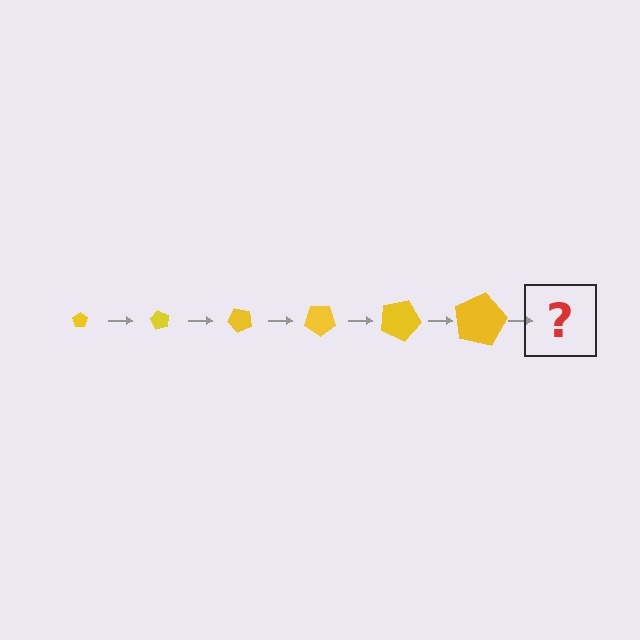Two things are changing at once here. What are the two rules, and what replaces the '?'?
The two rules are that the pentagon grows larger each step and it rotates 60 degrees each step. The '?' should be a pentagon, larger than the previous one and rotated 360 degrees from the start.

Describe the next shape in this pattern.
It should be a pentagon, larger than the previous one and rotated 360 degrees from the start.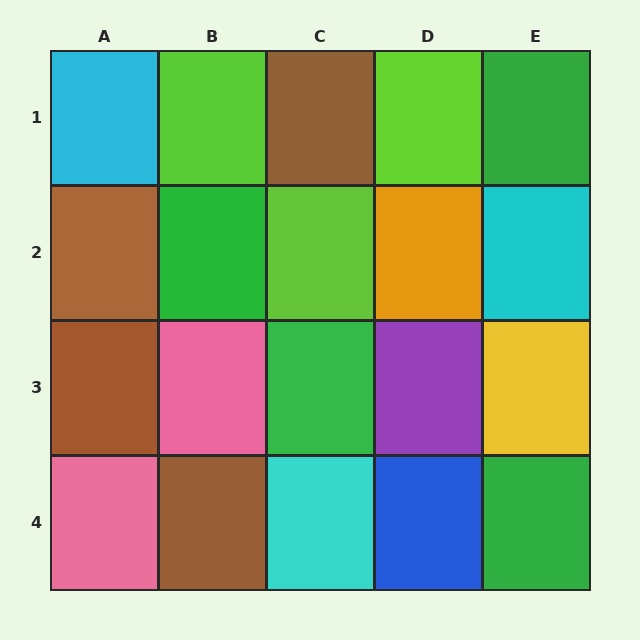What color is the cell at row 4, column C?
Cyan.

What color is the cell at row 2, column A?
Brown.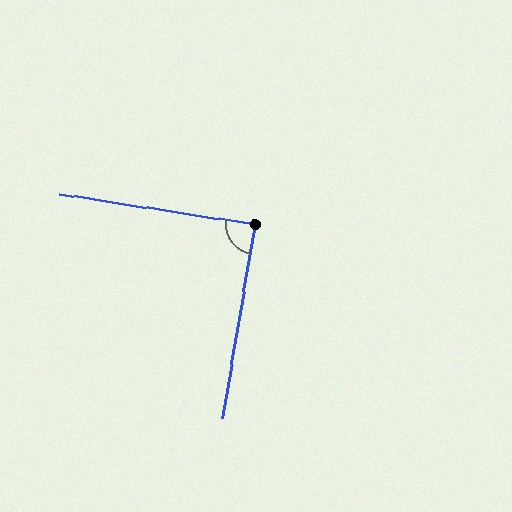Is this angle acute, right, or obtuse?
It is approximately a right angle.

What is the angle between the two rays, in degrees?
Approximately 89 degrees.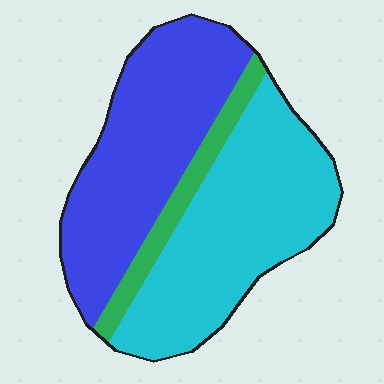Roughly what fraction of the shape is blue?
Blue takes up between a quarter and a half of the shape.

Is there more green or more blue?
Blue.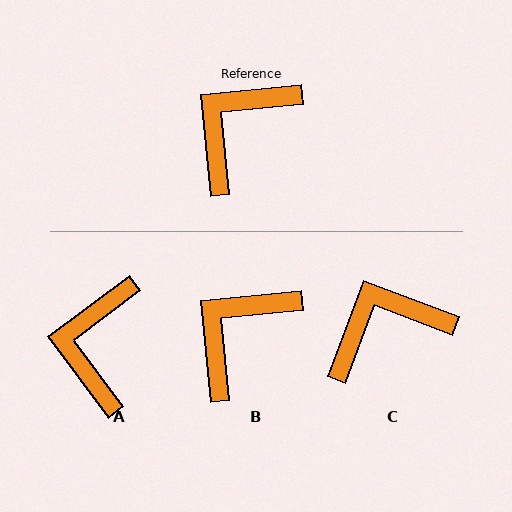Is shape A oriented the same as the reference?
No, it is off by about 31 degrees.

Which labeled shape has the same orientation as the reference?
B.